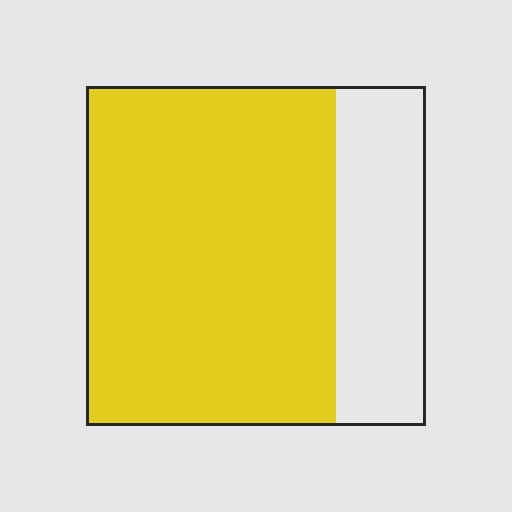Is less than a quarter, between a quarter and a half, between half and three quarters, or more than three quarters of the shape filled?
Between half and three quarters.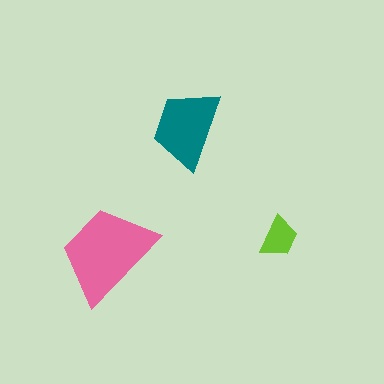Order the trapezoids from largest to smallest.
the pink one, the teal one, the lime one.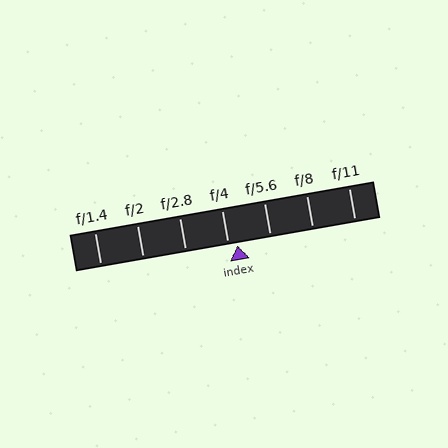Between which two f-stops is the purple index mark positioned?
The index mark is between f/4 and f/5.6.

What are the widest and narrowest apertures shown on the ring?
The widest aperture shown is f/1.4 and the narrowest is f/11.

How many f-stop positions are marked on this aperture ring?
There are 7 f-stop positions marked.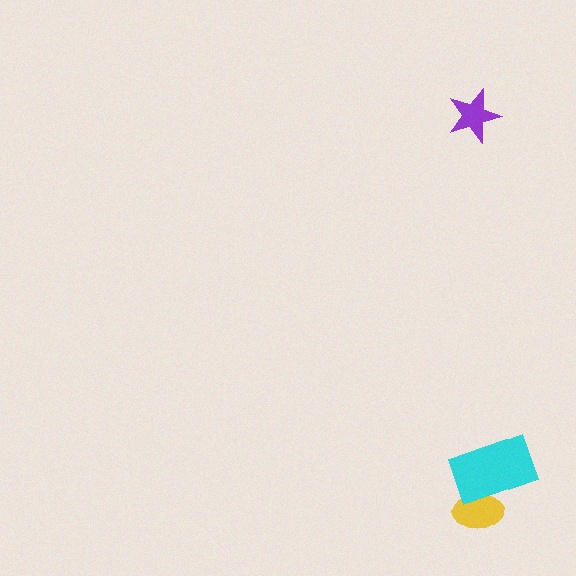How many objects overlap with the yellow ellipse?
1 object overlaps with the yellow ellipse.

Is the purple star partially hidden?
No, no other shape covers it.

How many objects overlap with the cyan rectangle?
1 object overlaps with the cyan rectangle.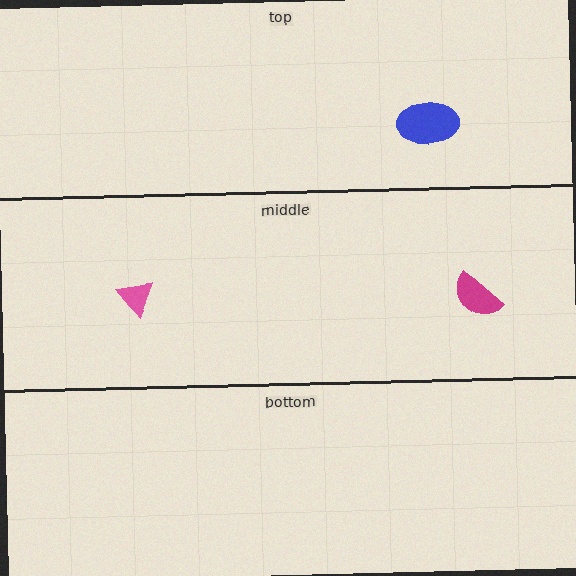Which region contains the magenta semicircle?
The middle region.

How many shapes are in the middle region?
2.